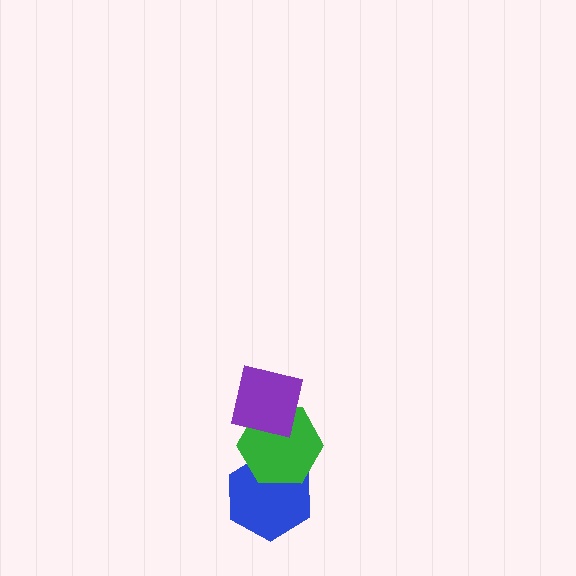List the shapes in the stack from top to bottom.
From top to bottom: the purple square, the green hexagon, the blue hexagon.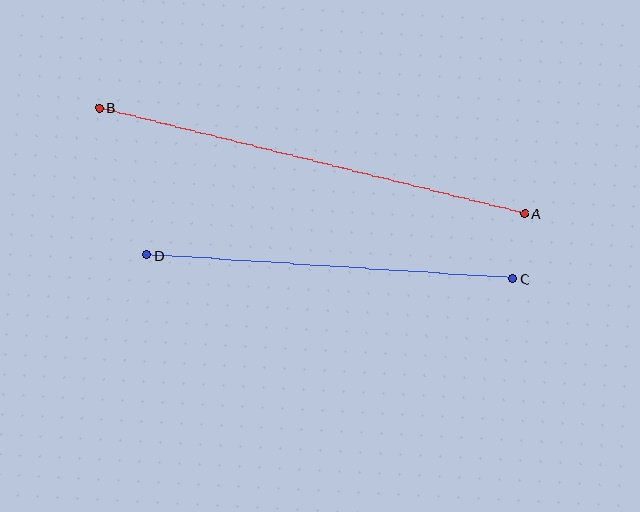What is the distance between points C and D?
The distance is approximately 367 pixels.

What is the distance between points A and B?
The distance is approximately 438 pixels.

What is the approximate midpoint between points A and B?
The midpoint is at approximately (312, 161) pixels.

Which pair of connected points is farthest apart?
Points A and B are farthest apart.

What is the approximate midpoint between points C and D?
The midpoint is at approximately (330, 267) pixels.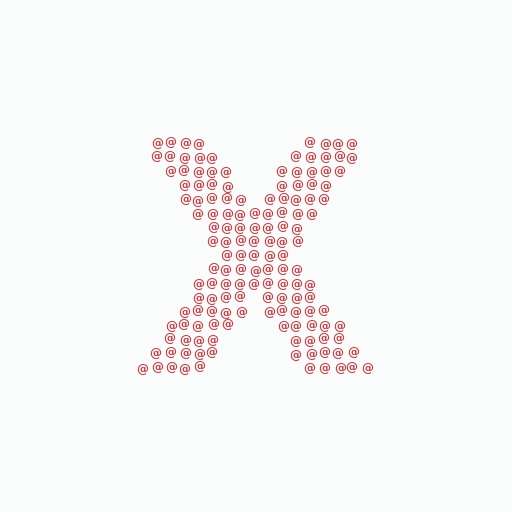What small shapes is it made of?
It is made of small at signs.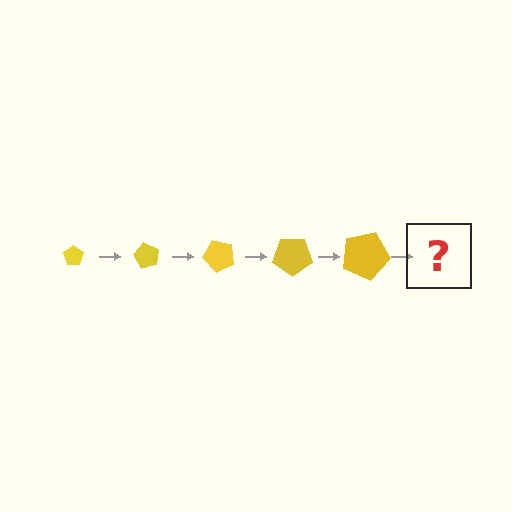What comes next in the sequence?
The next element should be a pentagon, larger than the previous one and rotated 300 degrees from the start.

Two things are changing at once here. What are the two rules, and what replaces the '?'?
The two rules are that the pentagon grows larger each step and it rotates 60 degrees each step. The '?' should be a pentagon, larger than the previous one and rotated 300 degrees from the start.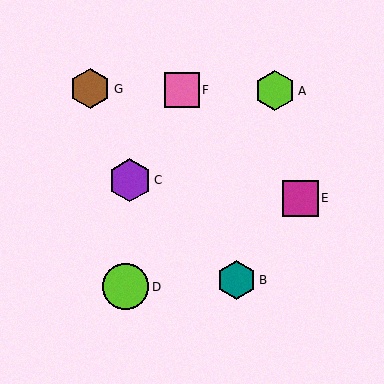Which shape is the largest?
The lime circle (labeled D) is the largest.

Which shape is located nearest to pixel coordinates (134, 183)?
The purple hexagon (labeled C) at (130, 180) is nearest to that location.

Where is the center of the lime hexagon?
The center of the lime hexagon is at (275, 91).